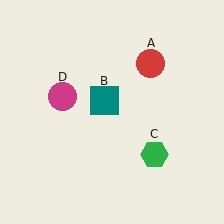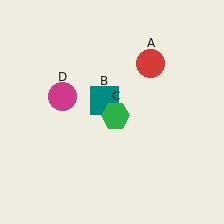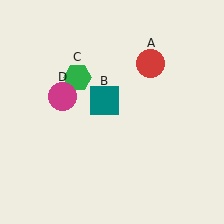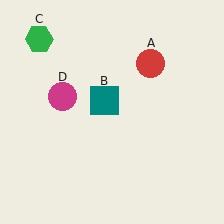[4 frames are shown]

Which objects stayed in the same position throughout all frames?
Red circle (object A) and teal square (object B) and magenta circle (object D) remained stationary.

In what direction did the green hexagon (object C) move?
The green hexagon (object C) moved up and to the left.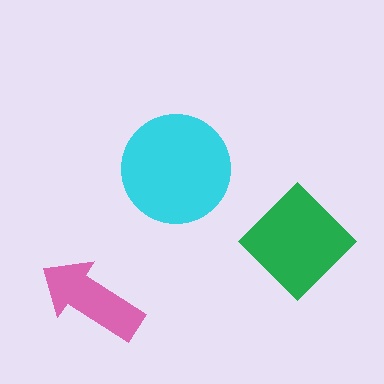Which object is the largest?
The cyan circle.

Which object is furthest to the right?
The green diamond is rightmost.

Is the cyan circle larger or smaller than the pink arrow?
Larger.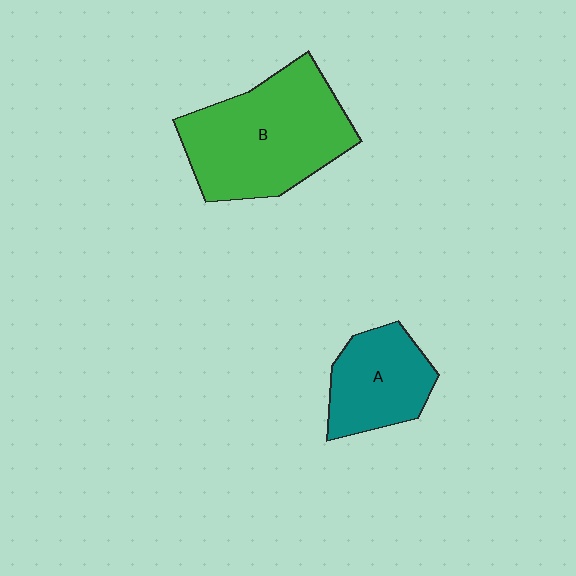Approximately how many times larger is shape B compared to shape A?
Approximately 1.8 times.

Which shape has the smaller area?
Shape A (teal).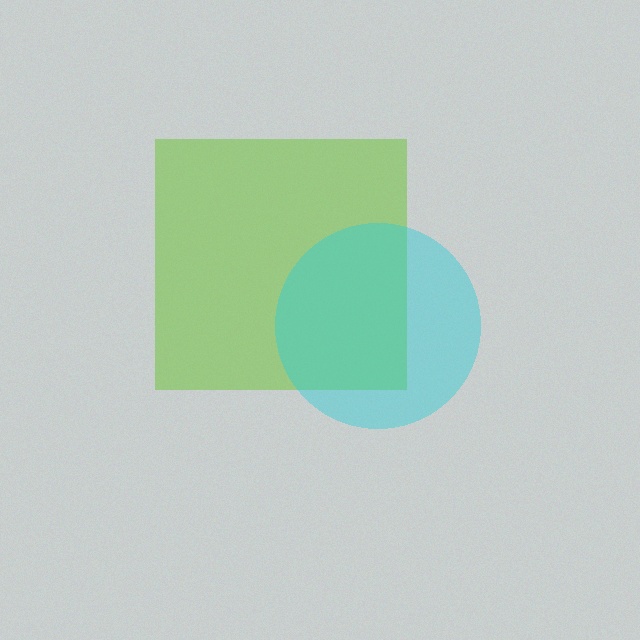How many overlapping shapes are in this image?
There are 2 overlapping shapes in the image.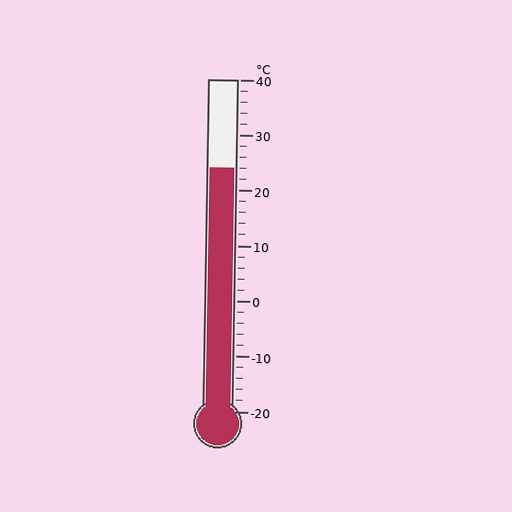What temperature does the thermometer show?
The thermometer shows approximately 24°C.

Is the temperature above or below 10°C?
The temperature is above 10°C.